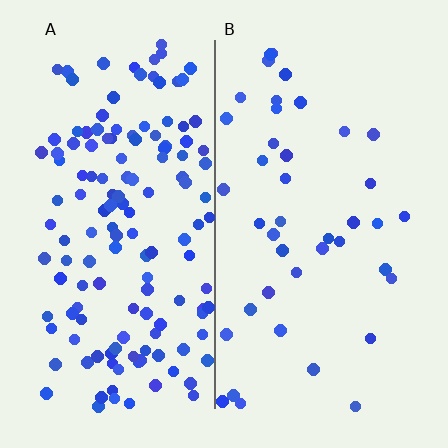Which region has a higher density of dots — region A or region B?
A (the left).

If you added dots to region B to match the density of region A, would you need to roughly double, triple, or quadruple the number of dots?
Approximately triple.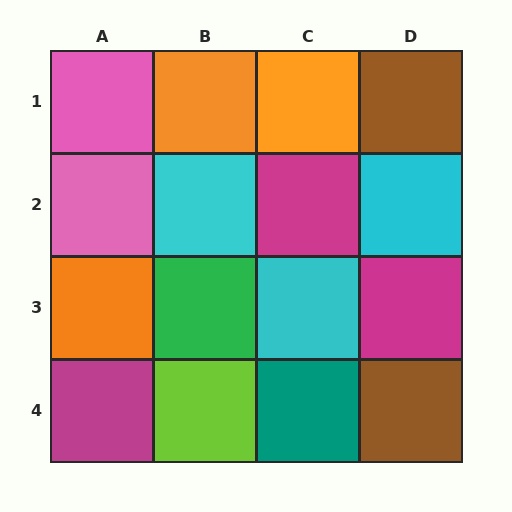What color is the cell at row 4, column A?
Magenta.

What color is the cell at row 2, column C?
Magenta.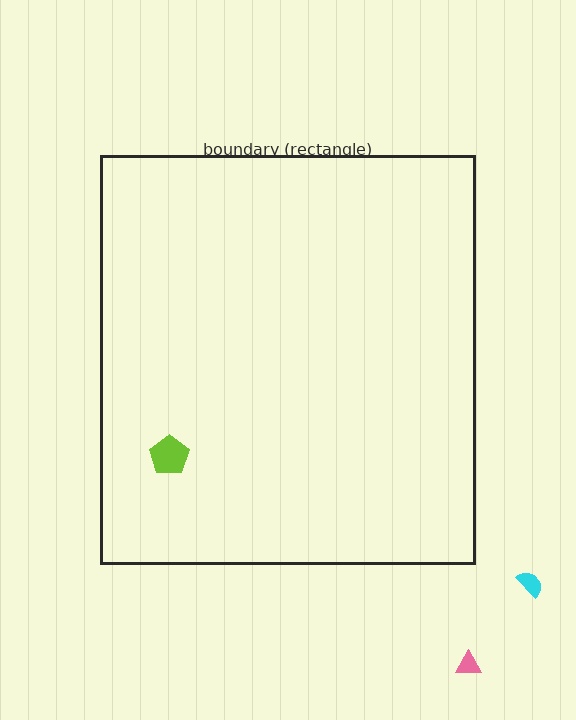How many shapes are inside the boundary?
1 inside, 2 outside.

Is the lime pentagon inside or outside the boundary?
Inside.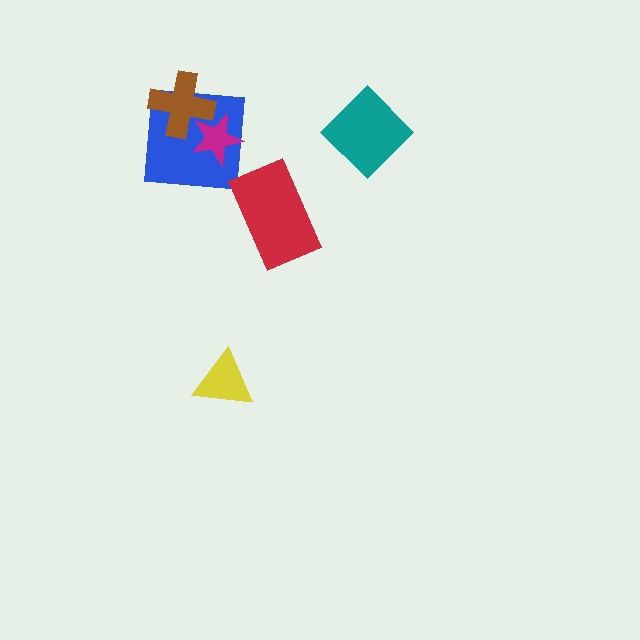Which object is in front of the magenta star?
The brown cross is in front of the magenta star.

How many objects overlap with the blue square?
2 objects overlap with the blue square.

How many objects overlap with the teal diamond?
0 objects overlap with the teal diamond.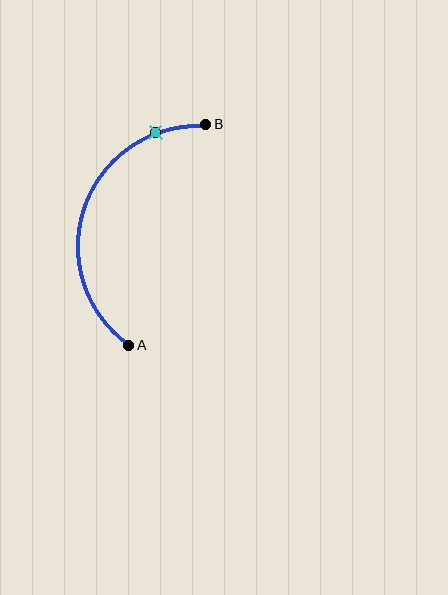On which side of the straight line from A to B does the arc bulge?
The arc bulges to the left of the straight line connecting A and B.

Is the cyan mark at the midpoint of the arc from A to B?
No. The cyan mark lies on the arc but is closer to endpoint B. The arc midpoint would be at the point on the curve equidistant along the arc from both A and B.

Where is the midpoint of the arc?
The arc midpoint is the point on the curve farthest from the straight line joining A and B. It sits to the left of that line.